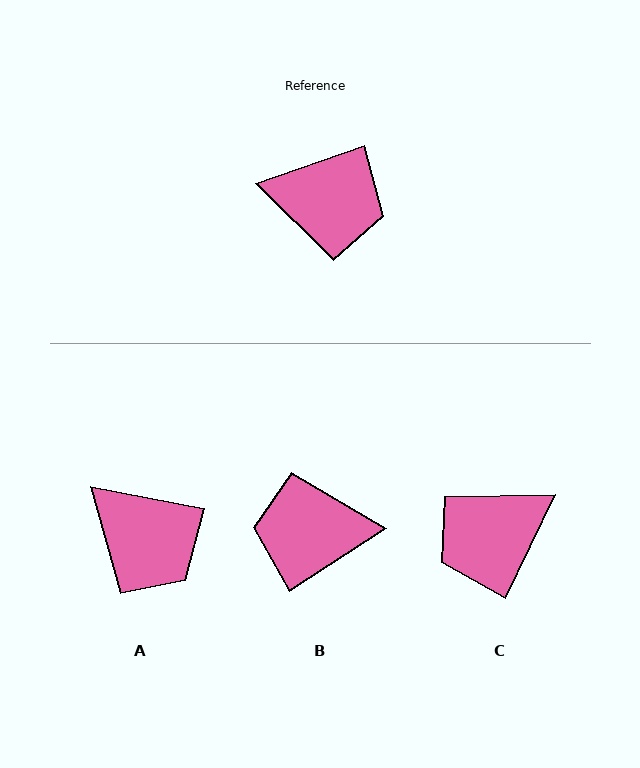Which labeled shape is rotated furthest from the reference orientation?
B, about 166 degrees away.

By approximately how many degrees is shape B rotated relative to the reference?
Approximately 166 degrees clockwise.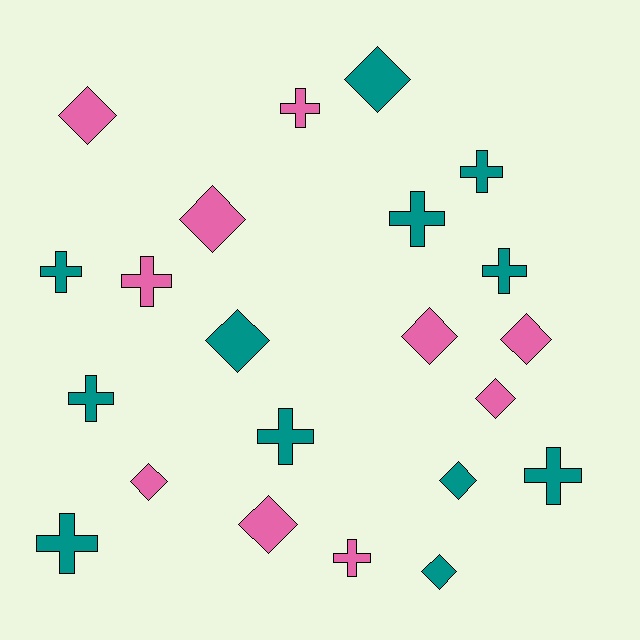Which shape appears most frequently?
Cross, with 11 objects.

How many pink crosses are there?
There are 3 pink crosses.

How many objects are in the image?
There are 22 objects.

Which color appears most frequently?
Teal, with 12 objects.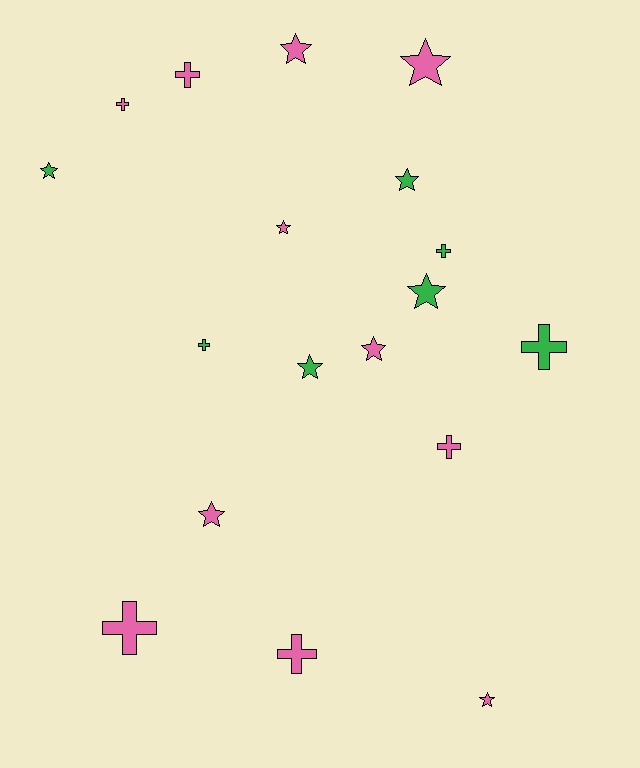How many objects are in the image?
There are 18 objects.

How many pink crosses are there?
There are 5 pink crosses.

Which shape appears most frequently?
Star, with 10 objects.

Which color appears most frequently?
Pink, with 11 objects.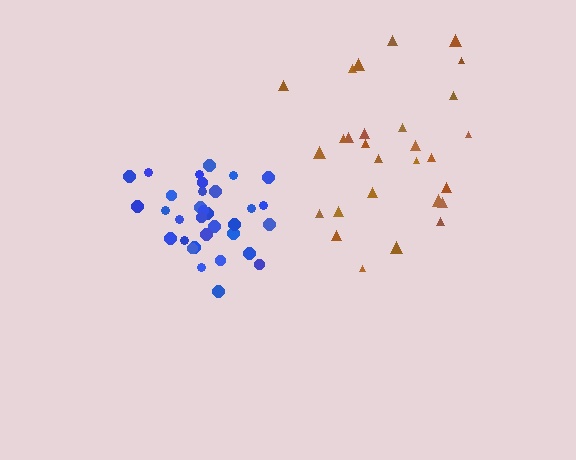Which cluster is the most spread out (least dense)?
Brown.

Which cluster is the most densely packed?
Blue.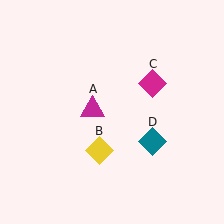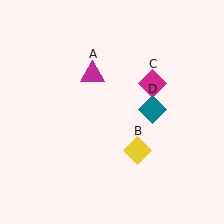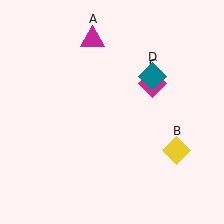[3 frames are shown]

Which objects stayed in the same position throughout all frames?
Magenta diamond (object C) remained stationary.